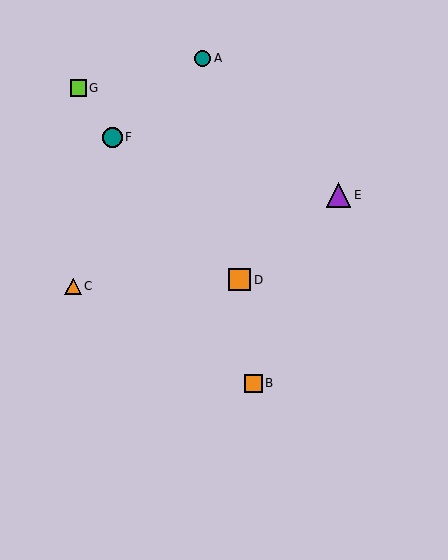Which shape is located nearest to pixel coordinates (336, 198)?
The purple triangle (labeled E) at (339, 195) is nearest to that location.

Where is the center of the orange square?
The center of the orange square is at (253, 383).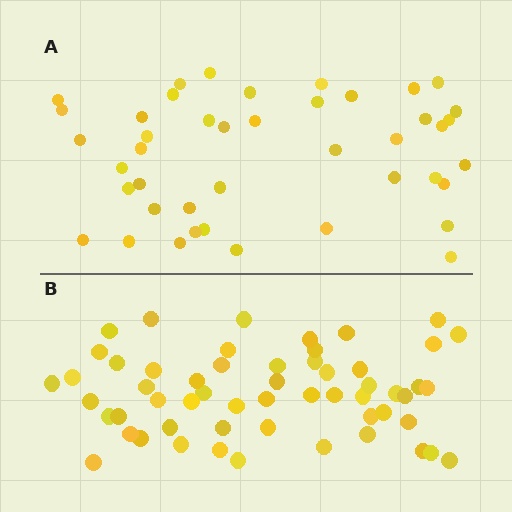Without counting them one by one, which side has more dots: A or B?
Region B (the bottom region) has more dots.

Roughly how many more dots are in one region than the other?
Region B has approximately 15 more dots than region A.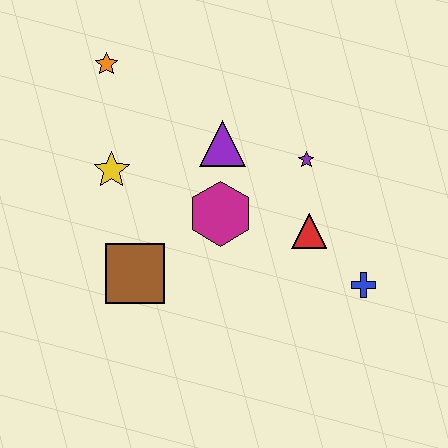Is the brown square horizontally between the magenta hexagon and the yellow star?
Yes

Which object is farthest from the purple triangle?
The blue cross is farthest from the purple triangle.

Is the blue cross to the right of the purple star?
Yes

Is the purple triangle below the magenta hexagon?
No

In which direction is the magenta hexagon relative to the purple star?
The magenta hexagon is to the left of the purple star.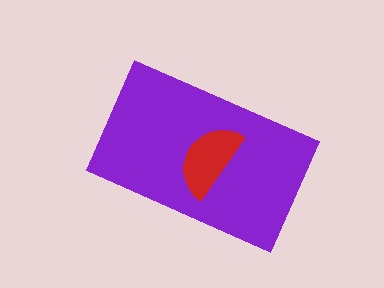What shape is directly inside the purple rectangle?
The red semicircle.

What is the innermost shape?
The red semicircle.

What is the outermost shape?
The purple rectangle.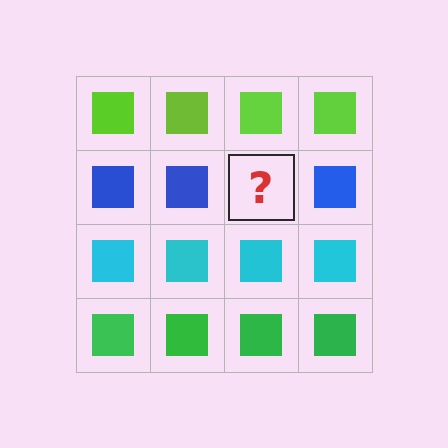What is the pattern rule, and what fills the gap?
The rule is that each row has a consistent color. The gap should be filled with a blue square.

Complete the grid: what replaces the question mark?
The question mark should be replaced with a blue square.